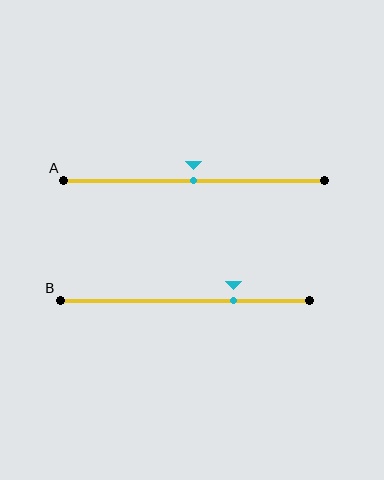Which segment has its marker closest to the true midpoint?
Segment A has its marker closest to the true midpoint.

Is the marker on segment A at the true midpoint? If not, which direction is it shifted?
Yes, the marker on segment A is at the true midpoint.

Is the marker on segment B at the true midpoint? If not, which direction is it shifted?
No, the marker on segment B is shifted to the right by about 19% of the segment length.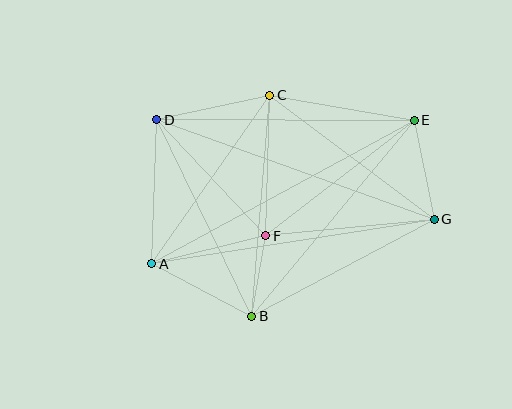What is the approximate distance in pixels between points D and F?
The distance between D and F is approximately 159 pixels.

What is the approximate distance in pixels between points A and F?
The distance between A and F is approximately 117 pixels.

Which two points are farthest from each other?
Points A and E are farthest from each other.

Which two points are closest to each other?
Points B and F are closest to each other.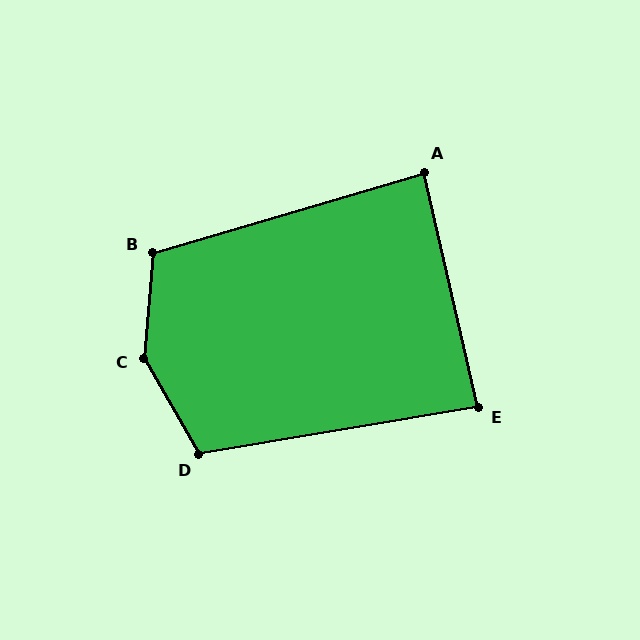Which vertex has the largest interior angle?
C, at approximately 145 degrees.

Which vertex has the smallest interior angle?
A, at approximately 86 degrees.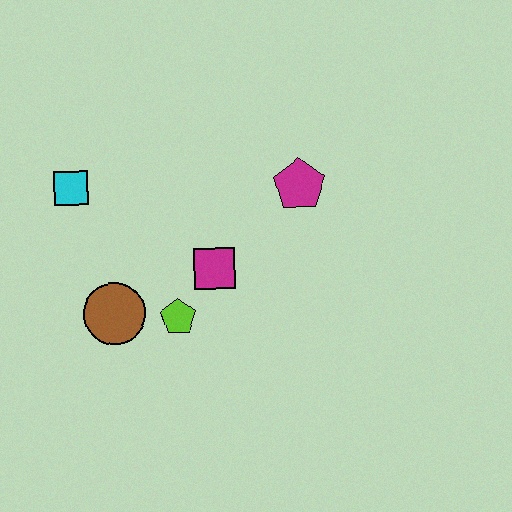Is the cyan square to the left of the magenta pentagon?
Yes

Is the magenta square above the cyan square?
No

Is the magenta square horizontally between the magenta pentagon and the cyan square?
Yes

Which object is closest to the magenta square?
The lime pentagon is closest to the magenta square.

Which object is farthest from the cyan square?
The magenta pentagon is farthest from the cyan square.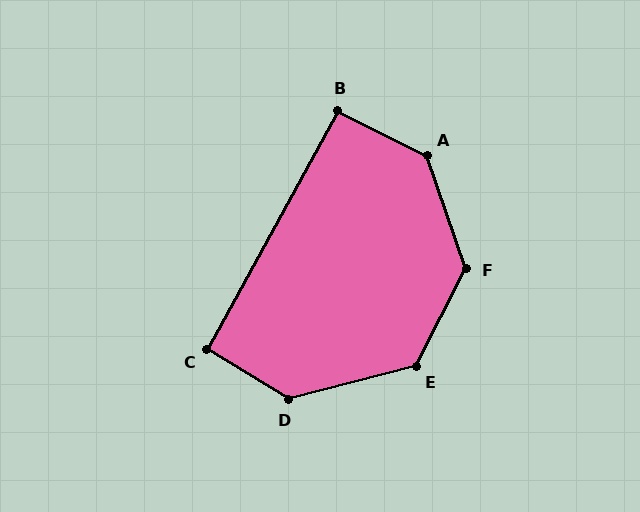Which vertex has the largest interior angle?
A, at approximately 136 degrees.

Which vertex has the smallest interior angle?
B, at approximately 92 degrees.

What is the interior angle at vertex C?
Approximately 93 degrees (approximately right).